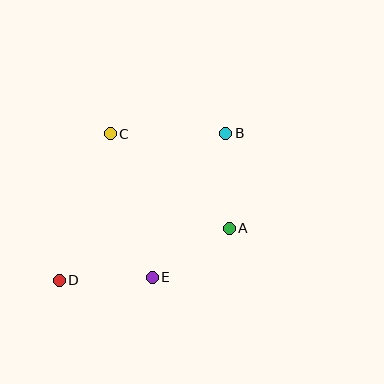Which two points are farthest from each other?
Points B and D are farthest from each other.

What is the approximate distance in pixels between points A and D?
The distance between A and D is approximately 178 pixels.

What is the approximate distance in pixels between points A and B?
The distance between A and B is approximately 95 pixels.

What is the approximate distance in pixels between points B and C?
The distance between B and C is approximately 116 pixels.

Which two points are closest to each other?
Points A and E are closest to each other.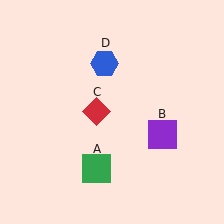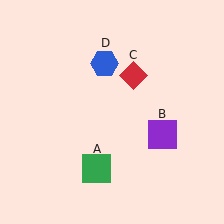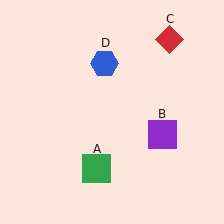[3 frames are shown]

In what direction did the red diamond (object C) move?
The red diamond (object C) moved up and to the right.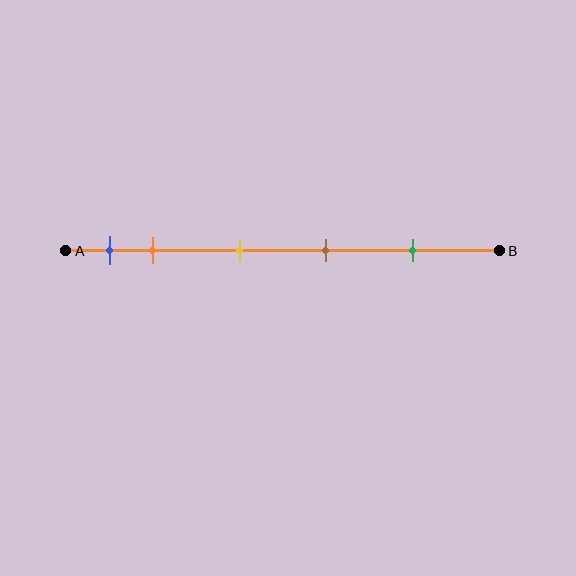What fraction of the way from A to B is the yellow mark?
The yellow mark is approximately 40% (0.4) of the way from A to B.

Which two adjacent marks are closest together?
The blue and orange marks are the closest adjacent pair.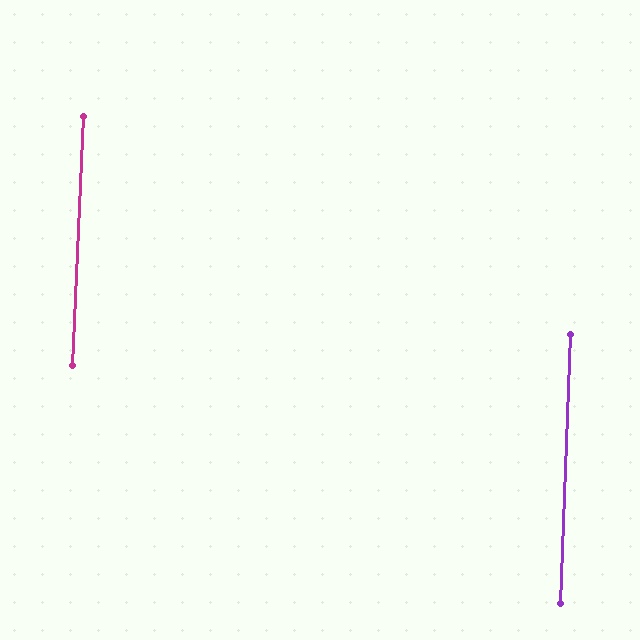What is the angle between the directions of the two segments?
Approximately 0 degrees.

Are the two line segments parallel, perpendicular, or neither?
Parallel — their directions differ by only 0.3°.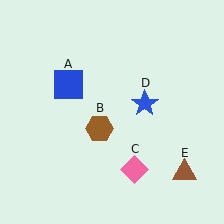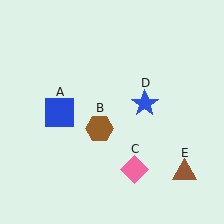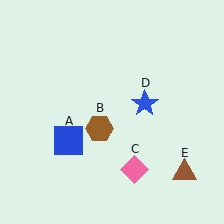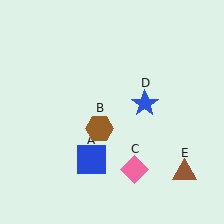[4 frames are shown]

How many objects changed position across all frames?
1 object changed position: blue square (object A).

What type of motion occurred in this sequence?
The blue square (object A) rotated counterclockwise around the center of the scene.